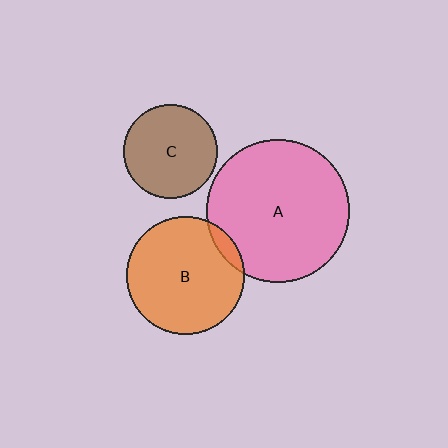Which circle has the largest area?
Circle A (pink).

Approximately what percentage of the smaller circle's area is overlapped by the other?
Approximately 5%.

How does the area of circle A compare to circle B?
Approximately 1.5 times.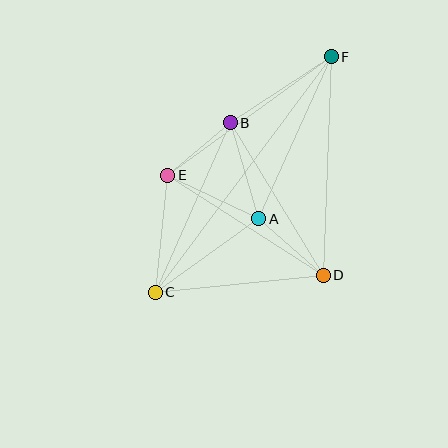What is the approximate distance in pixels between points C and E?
The distance between C and E is approximately 117 pixels.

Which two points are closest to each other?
Points B and E are closest to each other.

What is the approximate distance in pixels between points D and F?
The distance between D and F is approximately 218 pixels.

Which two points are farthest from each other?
Points C and F are farthest from each other.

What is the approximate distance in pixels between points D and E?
The distance between D and E is approximately 185 pixels.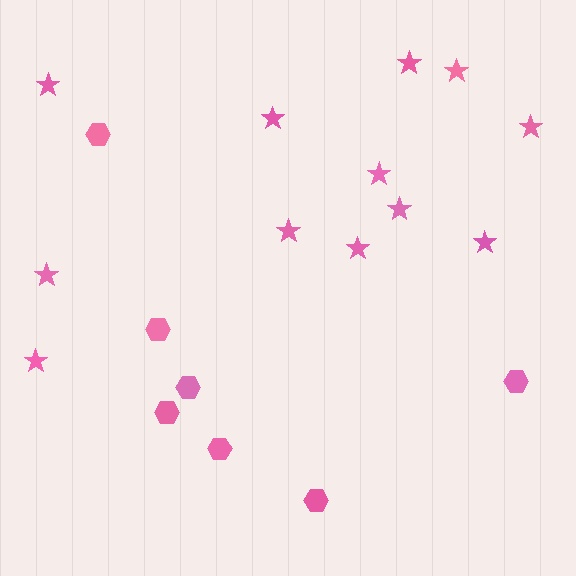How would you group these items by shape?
There are 2 groups: one group of hexagons (7) and one group of stars (12).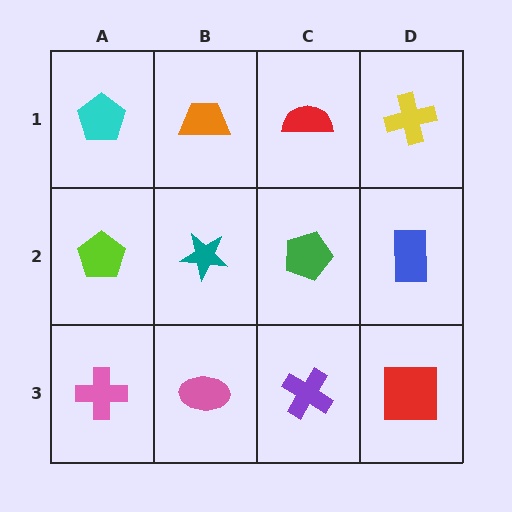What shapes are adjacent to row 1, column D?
A blue rectangle (row 2, column D), a red semicircle (row 1, column C).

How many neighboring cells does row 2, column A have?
3.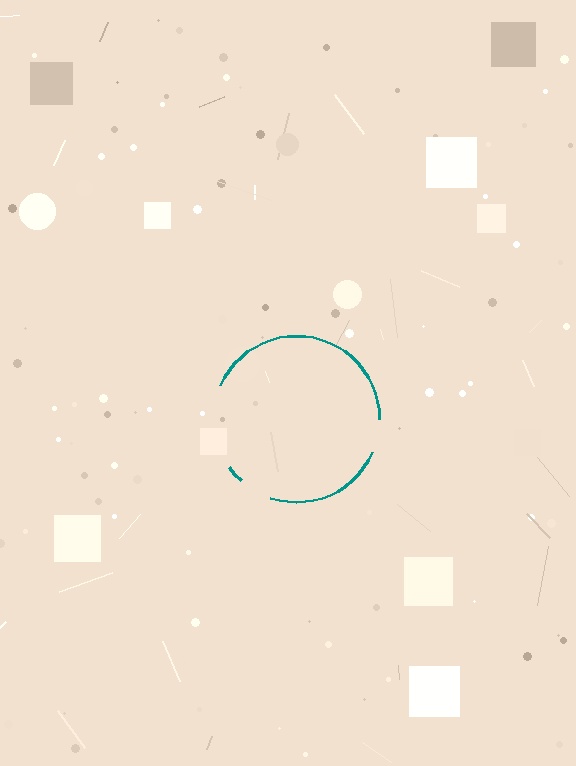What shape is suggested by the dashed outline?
The dashed outline suggests a circle.